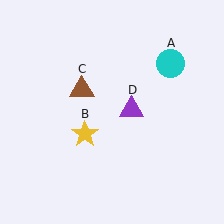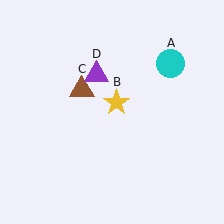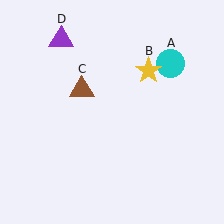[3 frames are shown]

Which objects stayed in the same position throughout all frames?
Cyan circle (object A) and brown triangle (object C) remained stationary.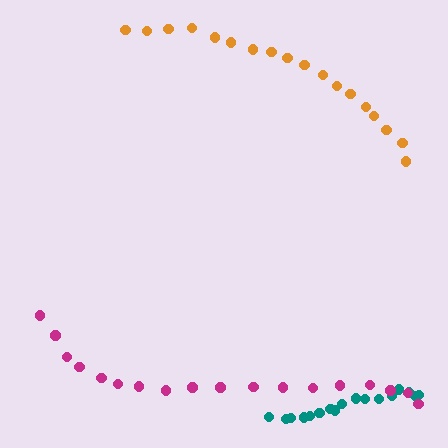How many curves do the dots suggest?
There are 3 distinct paths.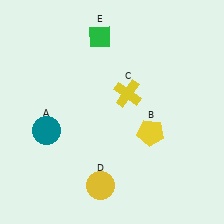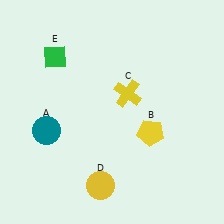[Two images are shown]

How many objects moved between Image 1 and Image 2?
1 object moved between the two images.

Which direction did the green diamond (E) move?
The green diamond (E) moved left.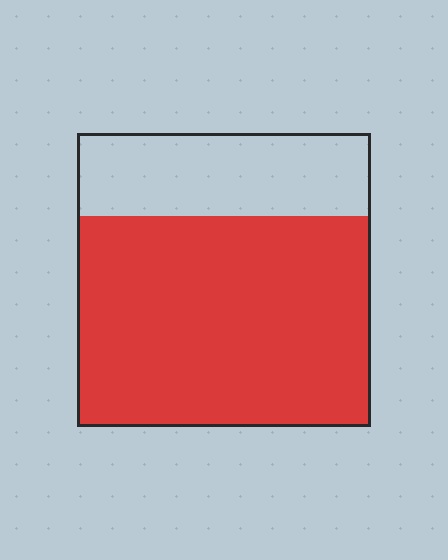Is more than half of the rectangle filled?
Yes.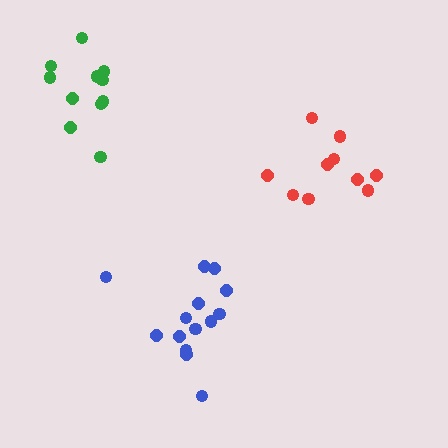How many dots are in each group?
Group 1: 10 dots, Group 2: 14 dots, Group 3: 11 dots (35 total).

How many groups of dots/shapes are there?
There are 3 groups.